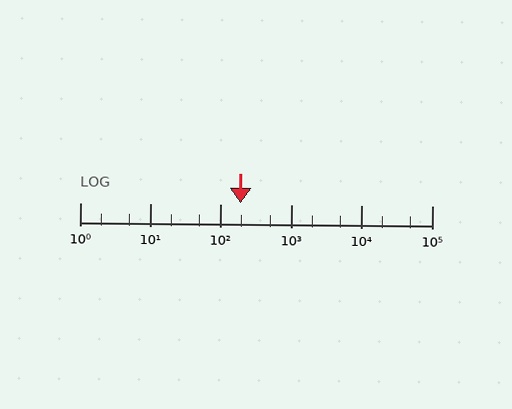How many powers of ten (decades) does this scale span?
The scale spans 5 decades, from 1 to 100000.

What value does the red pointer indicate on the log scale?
The pointer indicates approximately 190.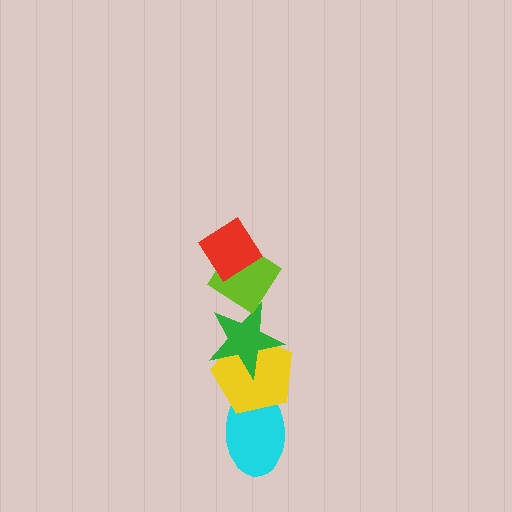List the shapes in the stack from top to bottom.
From top to bottom: the red diamond, the lime diamond, the green star, the yellow pentagon, the cyan ellipse.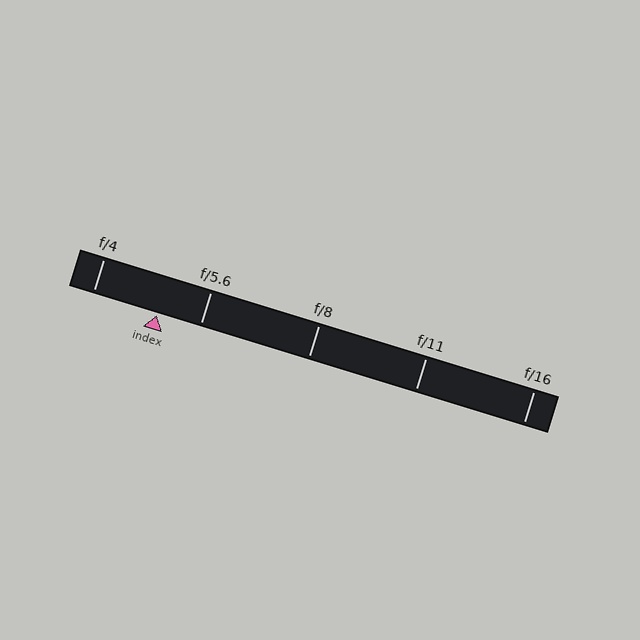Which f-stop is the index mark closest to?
The index mark is closest to f/5.6.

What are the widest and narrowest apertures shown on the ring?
The widest aperture shown is f/4 and the narrowest is f/16.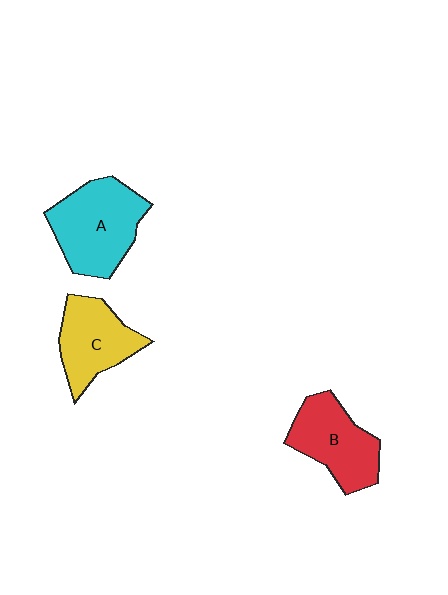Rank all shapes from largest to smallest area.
From largest to smallest: A (cyan), B (red), C (yellow).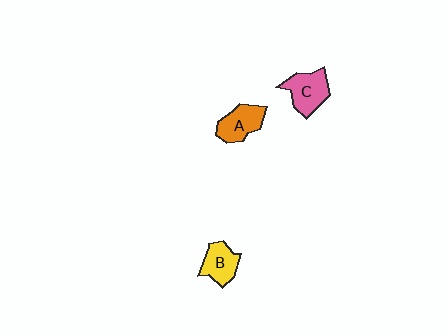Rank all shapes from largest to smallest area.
From largest to smallest: C (pink), A (orange), B (yellow).